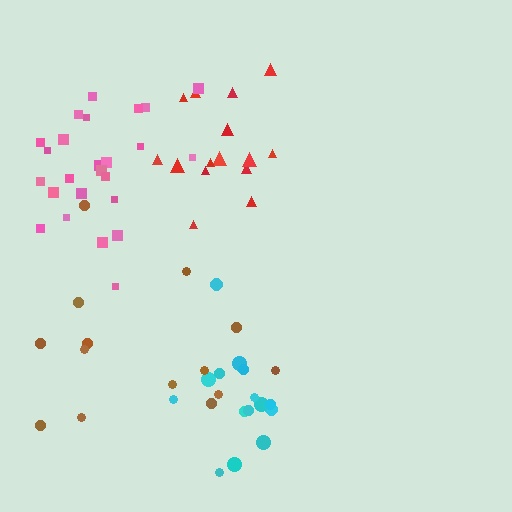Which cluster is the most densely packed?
Red.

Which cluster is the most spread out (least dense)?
Brown.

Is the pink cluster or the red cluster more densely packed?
Red.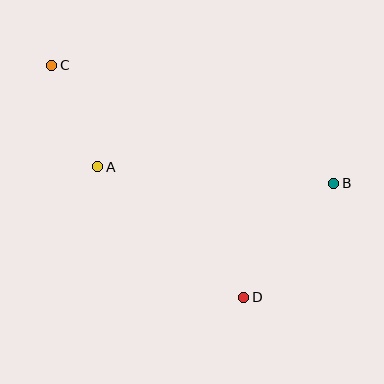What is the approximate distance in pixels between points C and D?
The distance between C and D is approximately 301 pixels.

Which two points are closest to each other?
Points A and C are closest to each other.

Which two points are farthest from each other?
Points B and C are farthest from each other.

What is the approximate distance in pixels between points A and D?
The distance between A and D is approximately 196 pixels.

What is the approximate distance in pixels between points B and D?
The distance between B and D is approximately 145 pixels.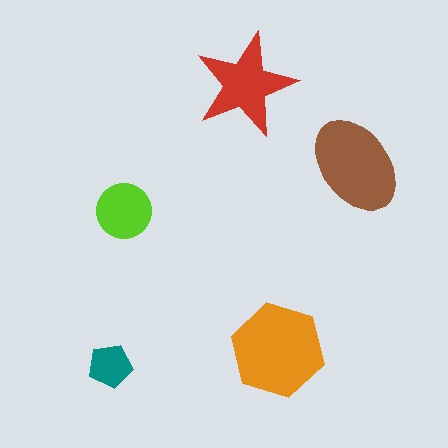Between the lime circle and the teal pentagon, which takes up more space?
The lime circle.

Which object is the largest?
The orange hexagon.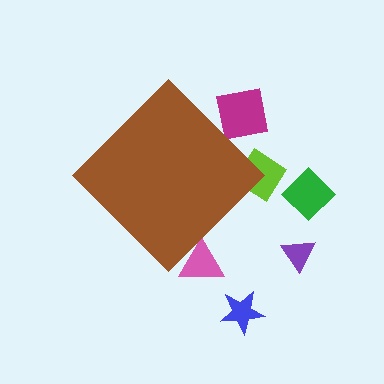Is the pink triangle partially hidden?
Yes, the pink triangle is partially hidden behind the brown diamond.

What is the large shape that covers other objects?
A brown diamond.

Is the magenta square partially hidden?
Yes, the magenta square is partially hidden behind the brown diamond.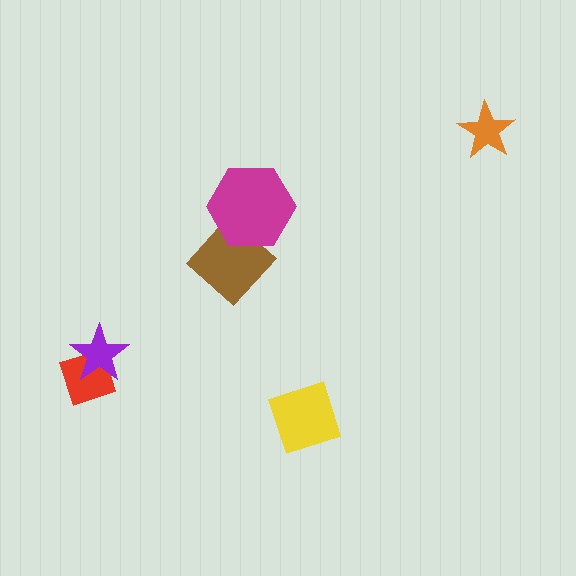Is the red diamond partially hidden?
Yes, it is partially covered by another shape.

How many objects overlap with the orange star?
0 objects overlap with the orange star.